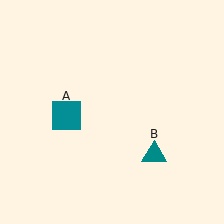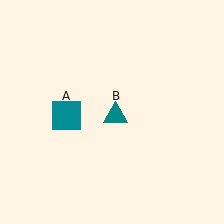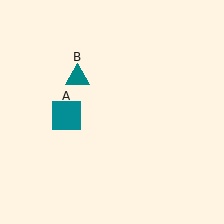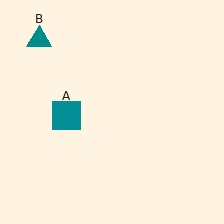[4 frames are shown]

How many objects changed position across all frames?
1 object changed position: teal triangle (object B).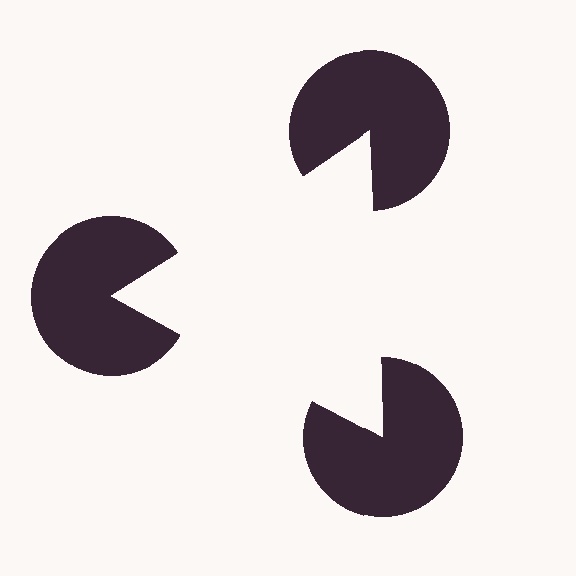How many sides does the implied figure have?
3 sides.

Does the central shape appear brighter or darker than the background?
It typically appears slightly brighter than the background, even though no actual brightness change is drawn.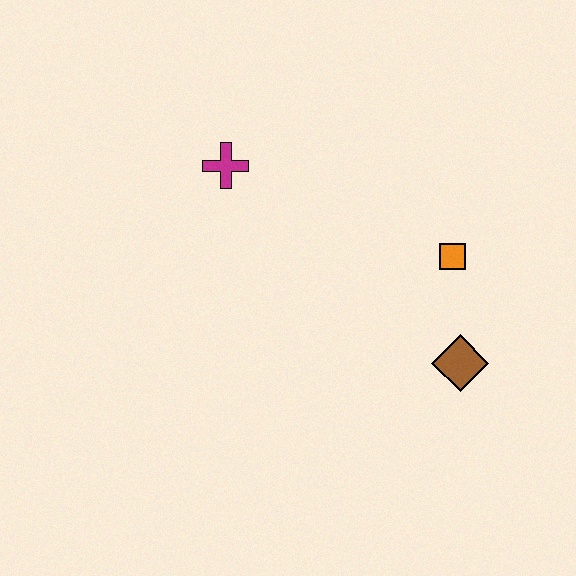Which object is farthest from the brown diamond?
The magenta cross is farthest from the brown diamond.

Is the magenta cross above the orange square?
Yes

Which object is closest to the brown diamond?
The orange square is closest to the brown diamond.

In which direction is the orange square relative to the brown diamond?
The orange square is above the brown diamond.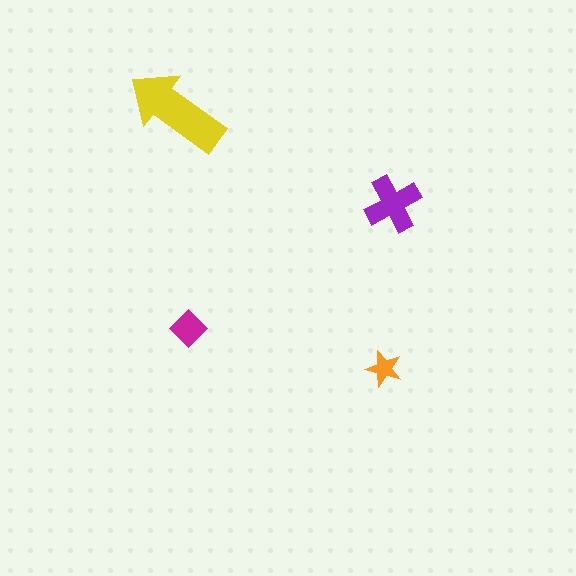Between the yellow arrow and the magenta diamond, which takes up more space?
The yellow arrow.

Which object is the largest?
The yellow arrow.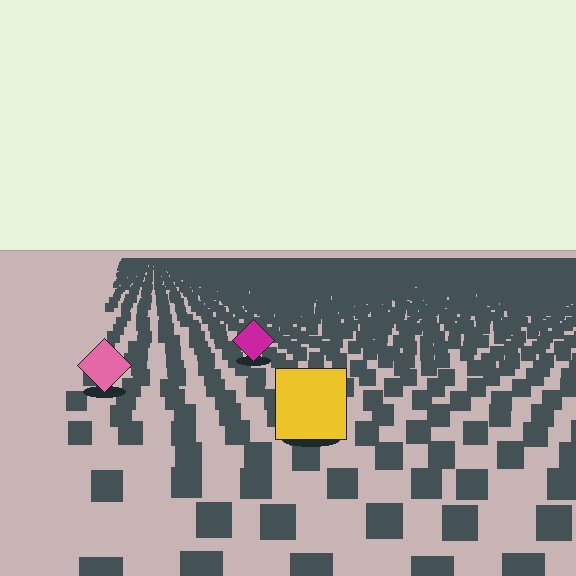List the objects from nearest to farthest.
From nearest to farthest: the yellow square, the pink diamond, the magenta diamond.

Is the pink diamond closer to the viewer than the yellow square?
No. The yellow square is closer — you can tell from the texture gradient: the ground texture is coarser near it.